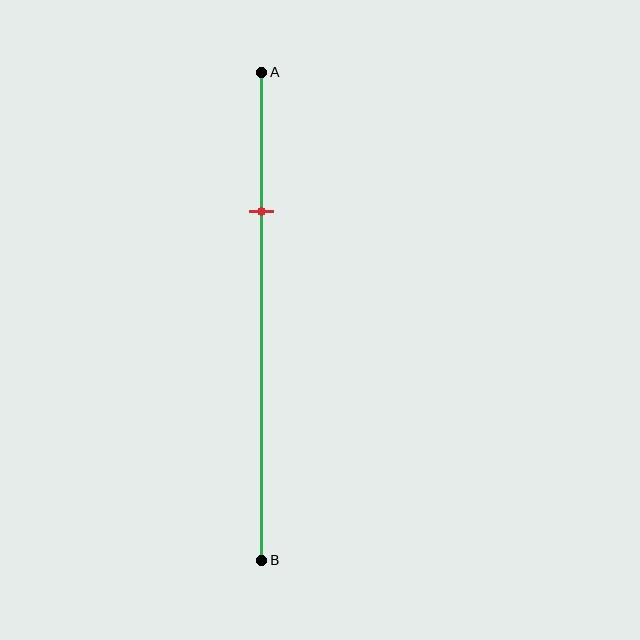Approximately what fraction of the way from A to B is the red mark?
The red mark is approximately 30% of the way from A to B.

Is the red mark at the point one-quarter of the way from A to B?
No, the mark is at about 30% from A, not at the 25% one-quarter point.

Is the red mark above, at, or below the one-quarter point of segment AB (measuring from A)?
The red mark is below the one-quarter point of segment AB.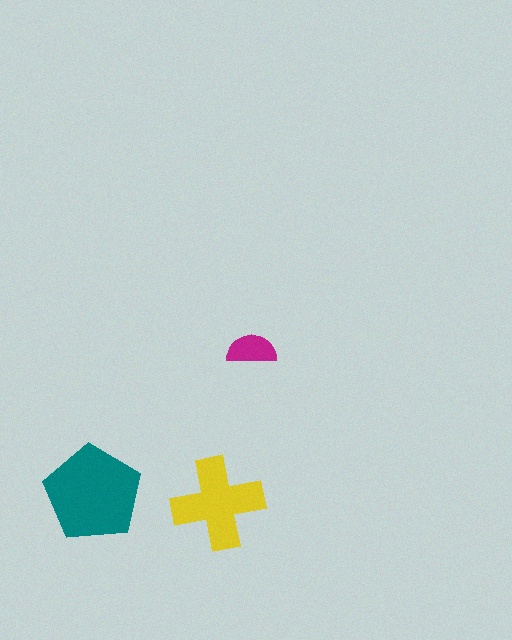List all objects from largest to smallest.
The teal pentagon, the yellow cross, the magenta semicircle.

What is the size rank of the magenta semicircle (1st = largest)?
3rd.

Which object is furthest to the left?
The teal pentagon is leftmost.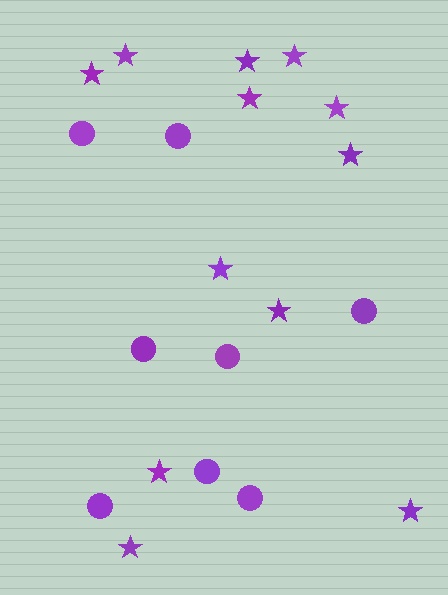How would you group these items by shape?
There are 2 groups: one group of stars (12) and one group of circles (8).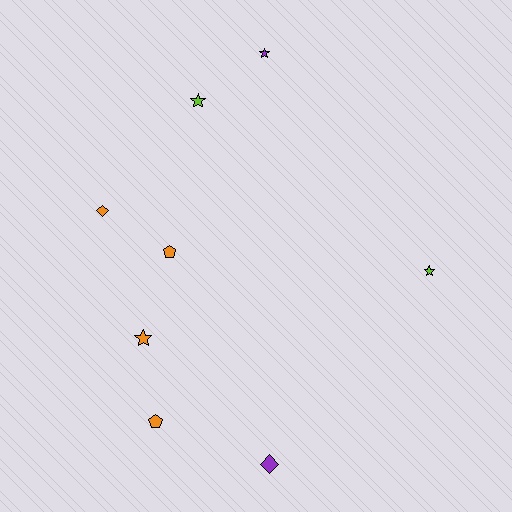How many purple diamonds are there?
There is 1 purple diamond.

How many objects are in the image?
There are 8 objects.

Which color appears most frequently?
Orange, with 4 objects.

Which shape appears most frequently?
Star, with 4 objects.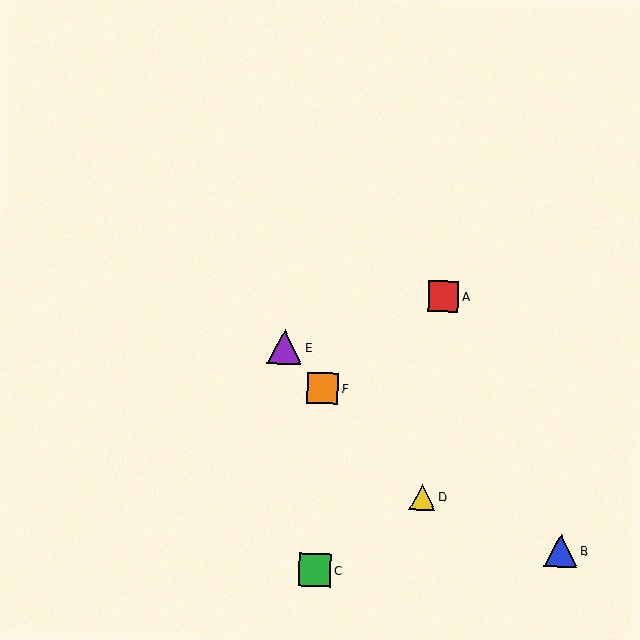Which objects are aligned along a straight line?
Objects D, E, F are aligned along a straight line.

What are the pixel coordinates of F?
Object F is at (323, 388).